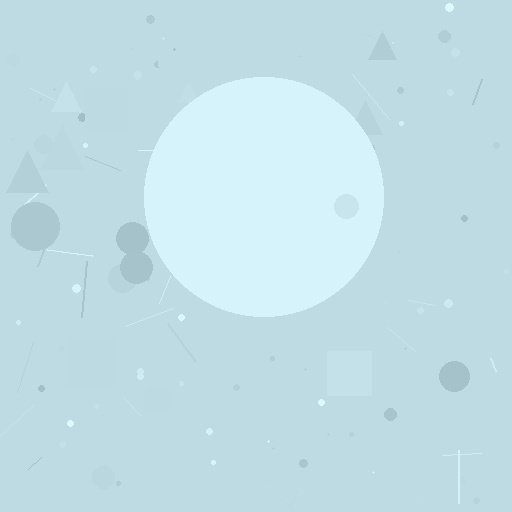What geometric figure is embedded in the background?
A circle is embedded in the background.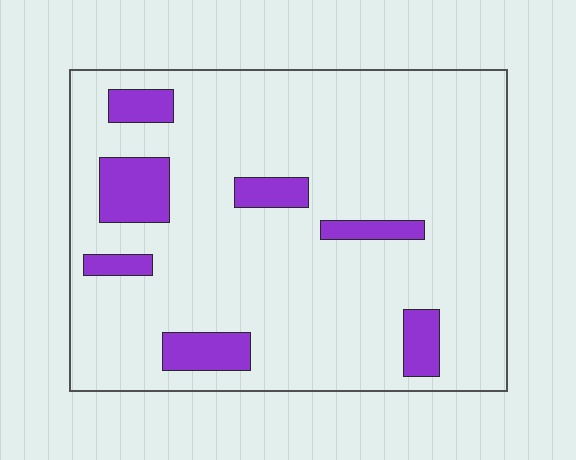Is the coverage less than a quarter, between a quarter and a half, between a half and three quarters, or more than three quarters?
Less than a quarter.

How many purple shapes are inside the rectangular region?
7.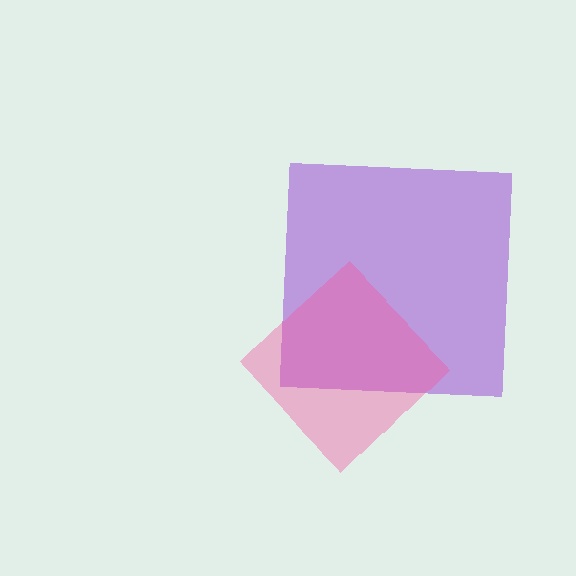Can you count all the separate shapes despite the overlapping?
Yes, there are 2 separate shapes.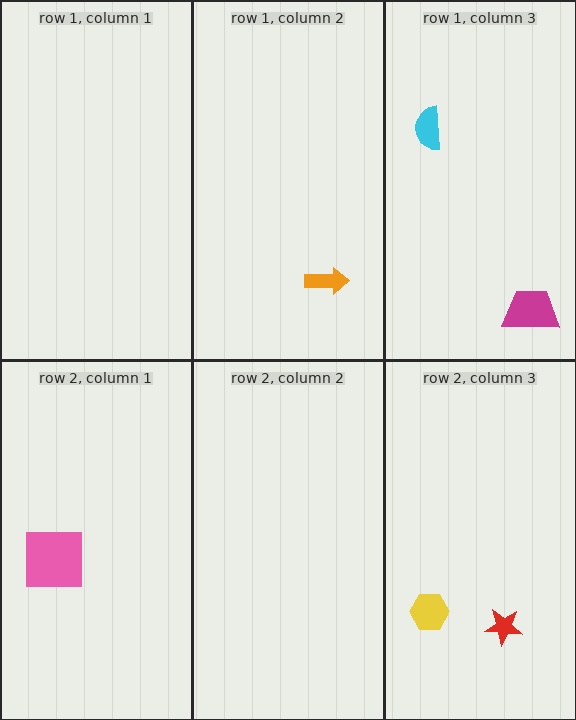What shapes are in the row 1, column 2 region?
The orange arrow.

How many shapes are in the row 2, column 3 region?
2.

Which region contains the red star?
The row 2, column 3 region.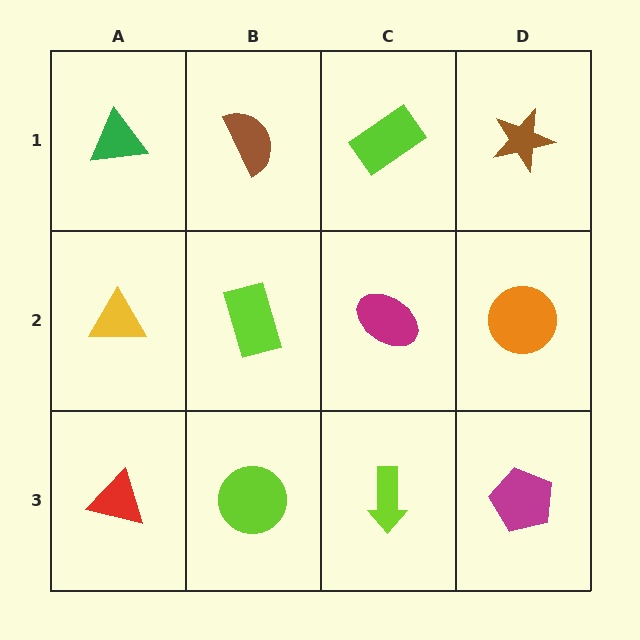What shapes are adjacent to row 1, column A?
A yellow triangle (row 2, column A), a brown semicircle (row 1, column B).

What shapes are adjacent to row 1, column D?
An orange circle (row 2, column D), a lime rectangle (row 1, column C).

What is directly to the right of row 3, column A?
A lime circle.